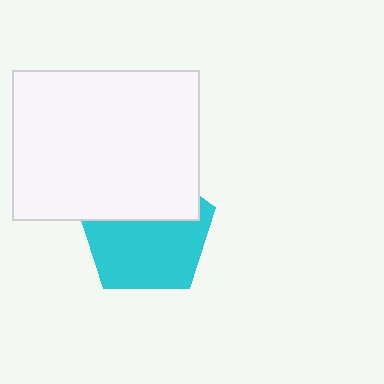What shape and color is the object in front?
The object in front is a white rectangle.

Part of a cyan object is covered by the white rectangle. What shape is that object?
It is a pentagon.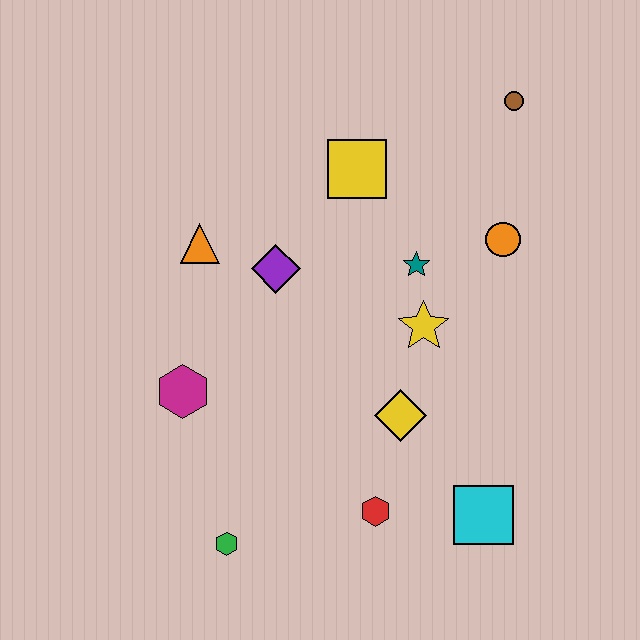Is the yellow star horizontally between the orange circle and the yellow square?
Yes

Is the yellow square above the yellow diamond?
Yes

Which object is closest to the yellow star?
The teal star is closest to the yellow star.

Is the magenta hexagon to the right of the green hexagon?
No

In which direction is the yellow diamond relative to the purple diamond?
The yellow diamond is below the purple diamond.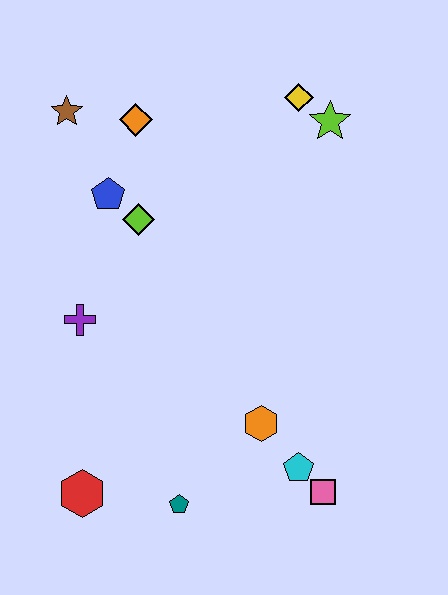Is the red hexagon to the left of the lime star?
Yes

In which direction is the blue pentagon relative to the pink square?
The blue pentagon is above the pink square.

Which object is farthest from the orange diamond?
The pink square is farthest from the orange diamond.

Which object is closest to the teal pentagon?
The red hexagon is closest to the teal pentagon.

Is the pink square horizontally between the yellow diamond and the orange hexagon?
No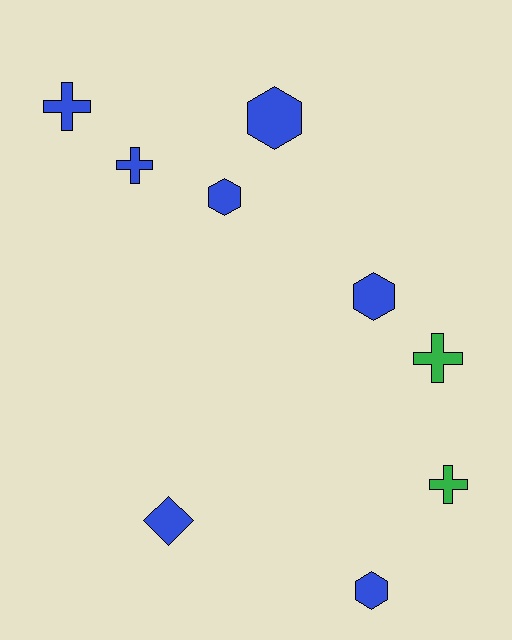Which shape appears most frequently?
Cross, with 4 objects.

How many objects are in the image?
There are 9 objects.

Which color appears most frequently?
Blue, with 7 objects.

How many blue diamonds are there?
There is 1 blue diamond.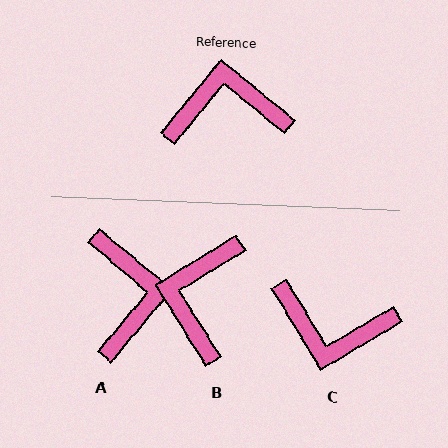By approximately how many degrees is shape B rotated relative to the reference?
Approximately 71 degrees counter-clockwise.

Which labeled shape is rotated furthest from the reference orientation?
C, about 160 degrees away.